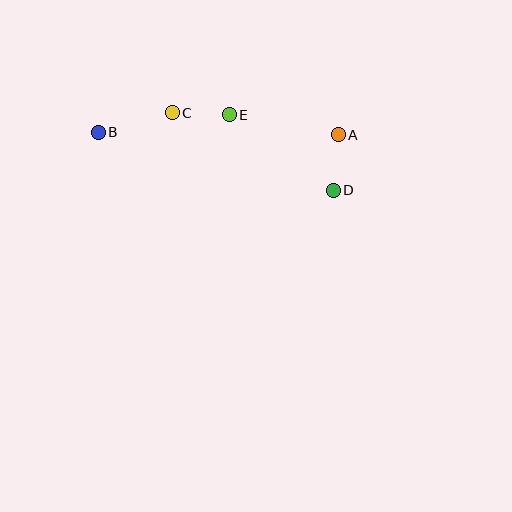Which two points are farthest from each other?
Points B and D are farthest from each other.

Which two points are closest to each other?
Points A and D are closest to each other.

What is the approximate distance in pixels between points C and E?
The distance between C and E is approximately 57 pixels.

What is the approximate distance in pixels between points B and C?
The distance between B and C is approximately 76 pixels.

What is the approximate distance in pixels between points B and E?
The distance between B and E is approximately 132 pixels.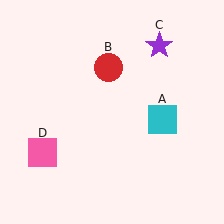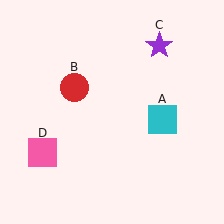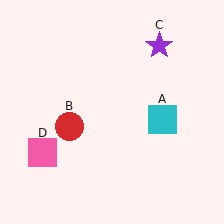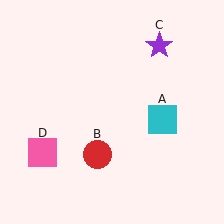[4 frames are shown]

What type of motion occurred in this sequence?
The red circle (object B) rotated counterclockwise around the center of the scene.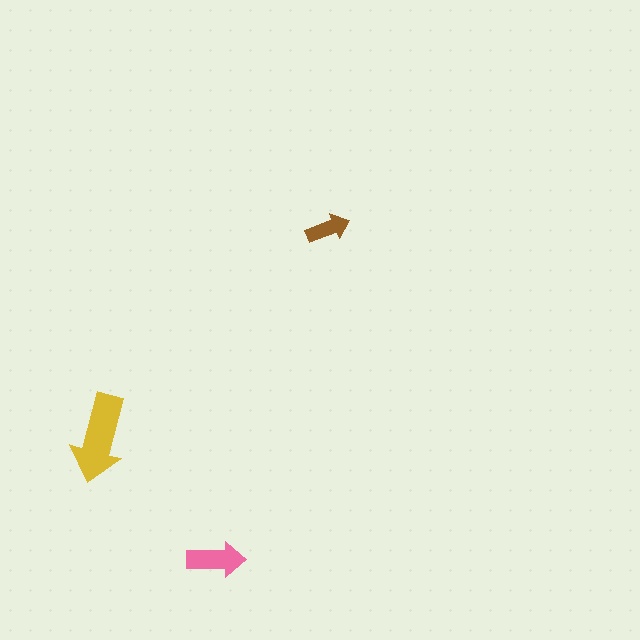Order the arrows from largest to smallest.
the yellow one, the pink one, the brown one.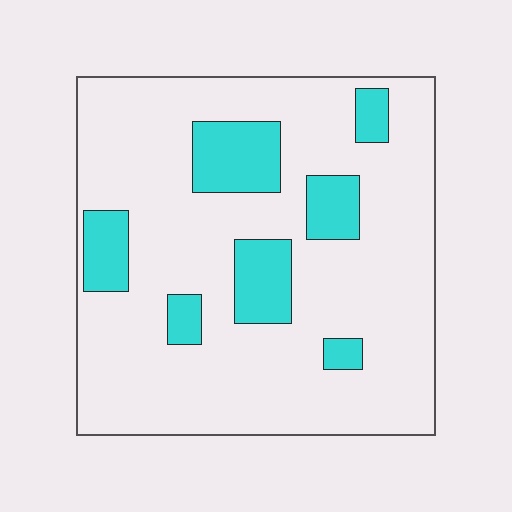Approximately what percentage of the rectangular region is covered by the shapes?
Approximately 20%.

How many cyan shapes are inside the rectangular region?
7.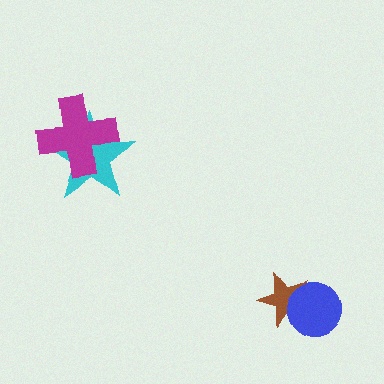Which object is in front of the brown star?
The blue circle is in front of the brown star.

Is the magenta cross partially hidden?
No, no other shape covers it.